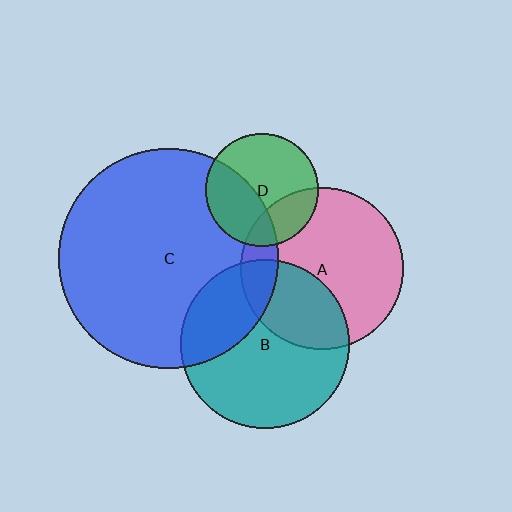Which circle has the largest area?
Circle C (blue).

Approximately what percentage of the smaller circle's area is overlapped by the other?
Approximately 40%.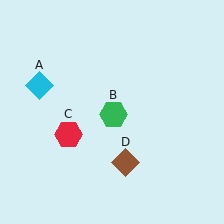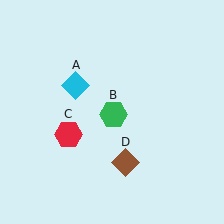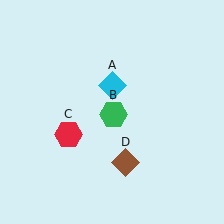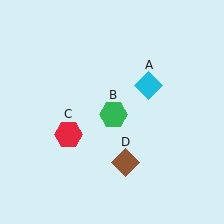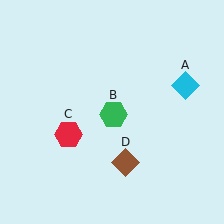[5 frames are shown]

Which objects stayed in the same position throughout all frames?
Green hexagon (object B) and red hexagon (object C) and brown diamond (object D) remained stationary.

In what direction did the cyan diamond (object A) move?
The cyan diamond (object A) moved right.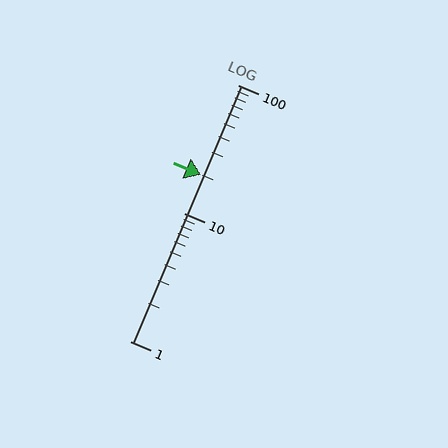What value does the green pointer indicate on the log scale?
The pointer indicates approximately 20.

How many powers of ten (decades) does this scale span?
The scale spans 2 decades, from 1 to 100.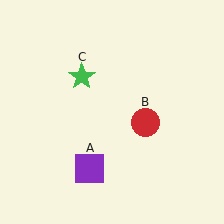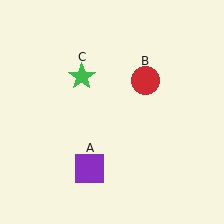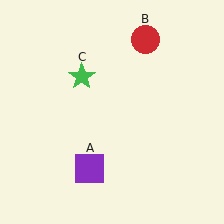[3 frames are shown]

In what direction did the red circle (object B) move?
The red circle (object B) moved up.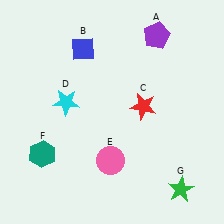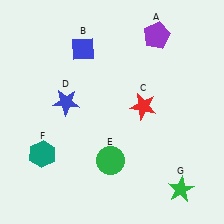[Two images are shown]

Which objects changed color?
D changed from cyan to blue. E changed from pink to green.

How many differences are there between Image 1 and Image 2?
There are 2 differences between the two images.